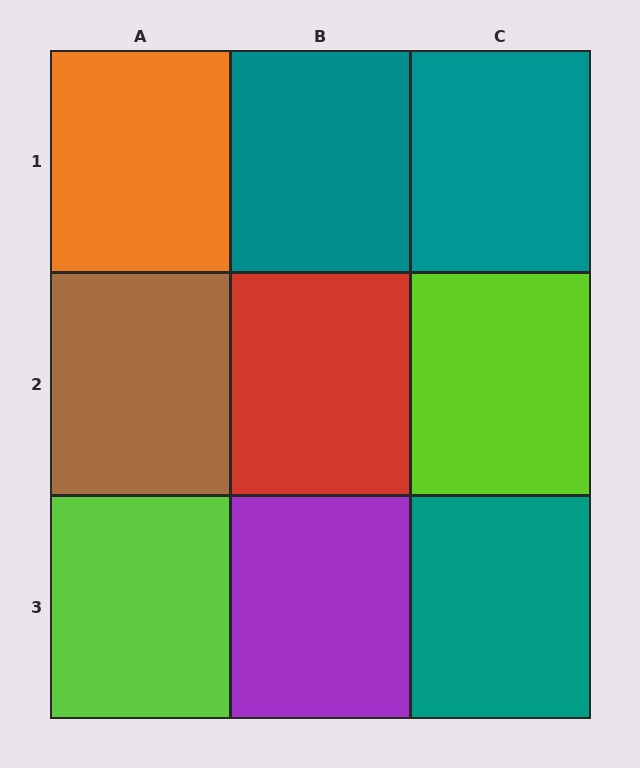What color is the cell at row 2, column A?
Brown.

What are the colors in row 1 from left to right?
Orange, teal, teal.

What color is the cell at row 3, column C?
Teal.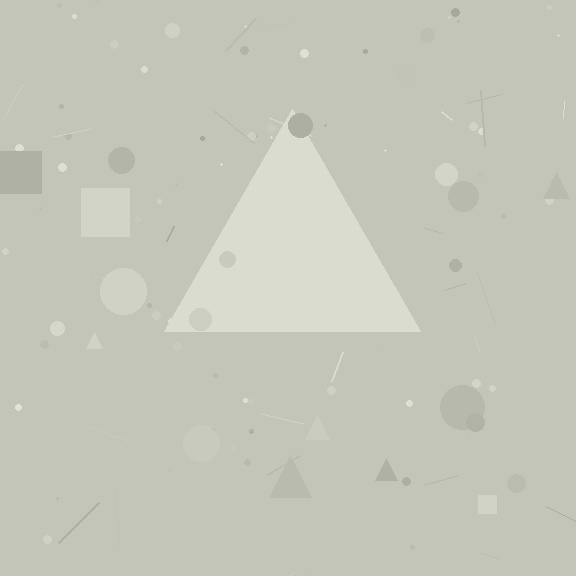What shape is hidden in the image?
A triangle is hidden in the image.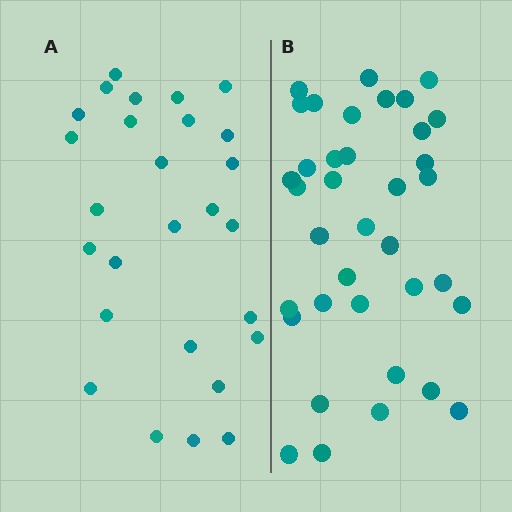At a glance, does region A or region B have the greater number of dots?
Region B (the right region) has more dots.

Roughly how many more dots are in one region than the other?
Region B has roughly 10 or so more dots than region A.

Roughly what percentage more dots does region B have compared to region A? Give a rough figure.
About 35% more.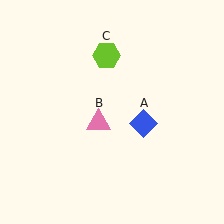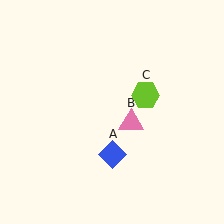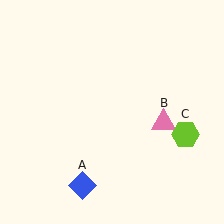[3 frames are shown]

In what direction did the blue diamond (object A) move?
The blue diamond (object A) moved down and to the left.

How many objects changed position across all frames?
3 objects changed position: blue diamond (object A), pink triangle (object B), lime hexagon (object C).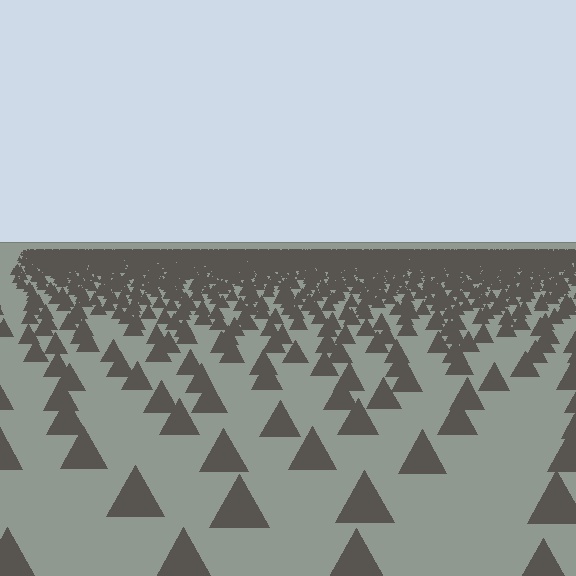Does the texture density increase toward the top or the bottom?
Density increases toward the top.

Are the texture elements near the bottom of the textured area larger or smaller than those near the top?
Larger. Near the bottom, elements are closer to the viewer and appear at a bigger on-screen size.